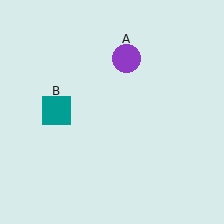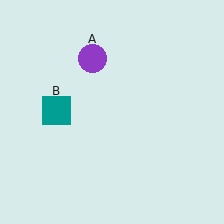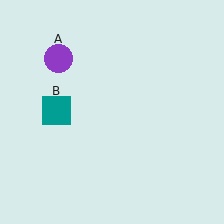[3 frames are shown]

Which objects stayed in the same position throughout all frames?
Teal square (object B) remained stationary.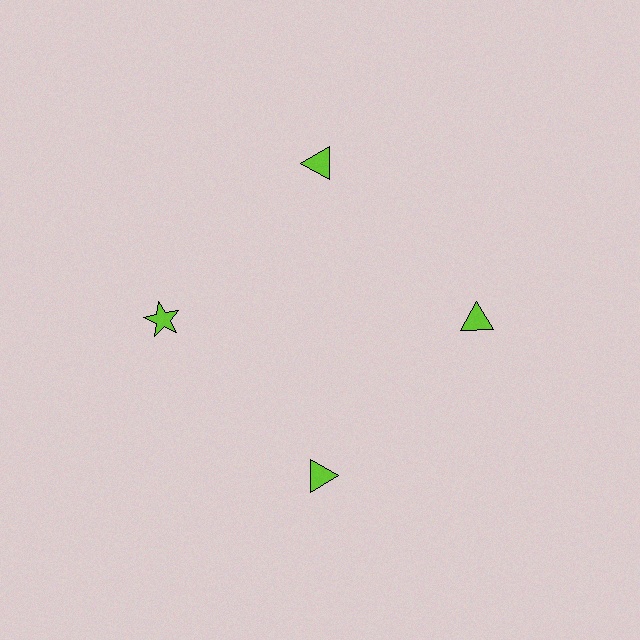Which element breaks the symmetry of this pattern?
The lime star at roughly the 9 o'clock position breaks the symmetry. All other shapes are lime triangles.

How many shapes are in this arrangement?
There are 4 shapes arranged in a ring pattern.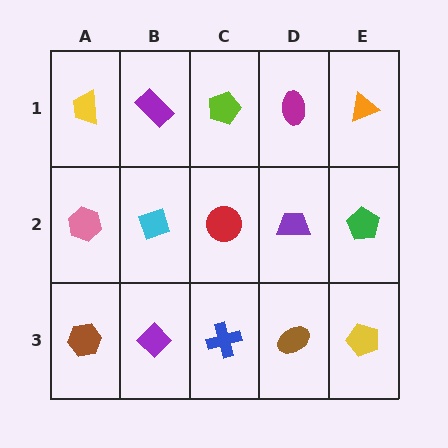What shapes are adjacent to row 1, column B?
A cyan diamond (row 2, column B), a yellow trapezoid (row 1, column A), a lime pentagon (row 1, column C).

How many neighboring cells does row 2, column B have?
4.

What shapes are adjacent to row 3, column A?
A pink hexagon (row 2, column A), a purple diamond (row 3, column B).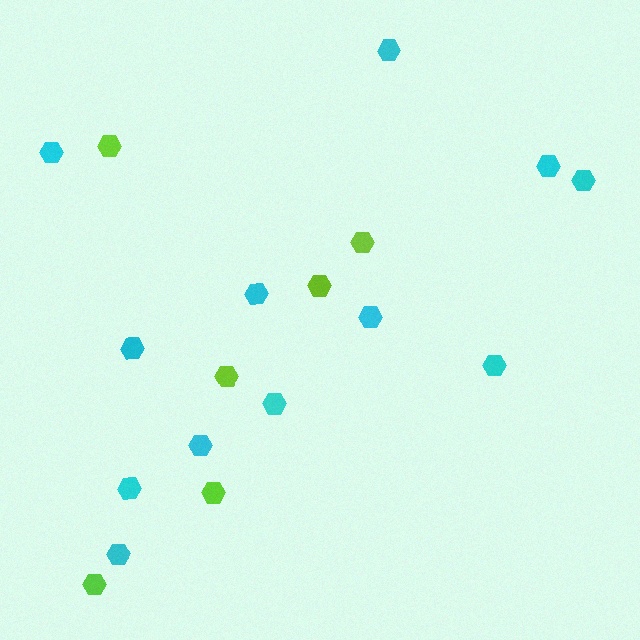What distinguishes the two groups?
There are 2 groups: one group of cyan hexagons (12) and one group of lime hexagons (6).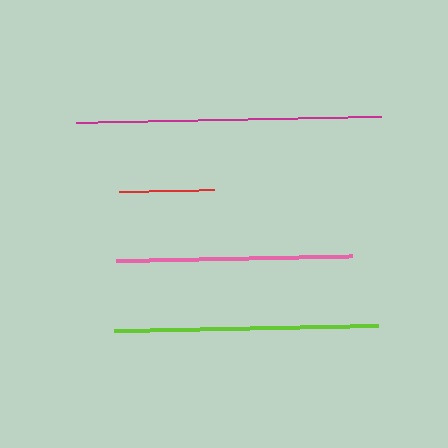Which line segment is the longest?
The magenta line is the longest at approximately 305 pixels.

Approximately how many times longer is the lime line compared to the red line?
The lime line is approximately 2.8 times the length of the red line.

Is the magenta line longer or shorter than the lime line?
The magenta line is longer than the lime line.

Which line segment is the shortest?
The red line is the shortest at approximately 95 pixels.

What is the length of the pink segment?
The pink segment is approximately 236 pixels long.